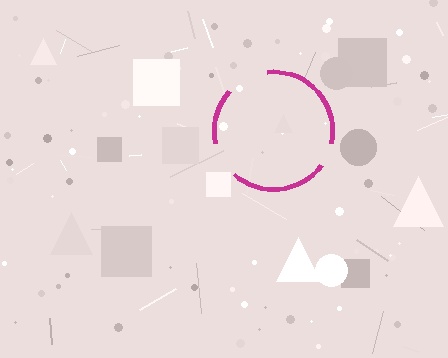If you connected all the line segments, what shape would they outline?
They would outline a circle.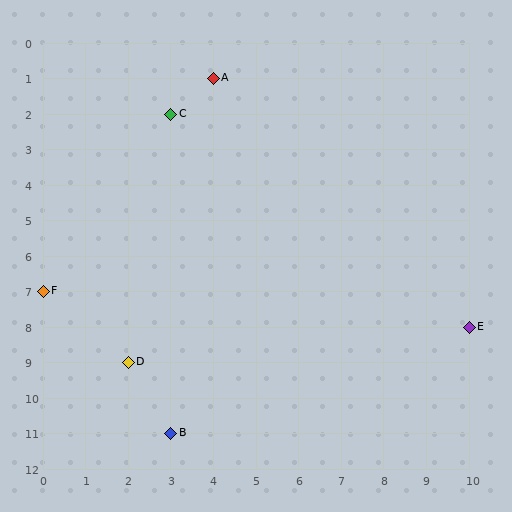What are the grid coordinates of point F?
Point F is at grid coordinates (0, 7).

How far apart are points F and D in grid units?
Points F and D are 2 columns and 2 rows apart (about 2.8 grid units diagonally).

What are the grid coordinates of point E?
Point E is at grid coordinates (10, 8).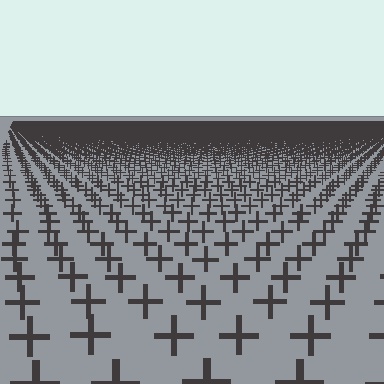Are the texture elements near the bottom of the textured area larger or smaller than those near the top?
Larger. Near the bottom, elements are closer to the viewer and appear at a bigger on-screen size.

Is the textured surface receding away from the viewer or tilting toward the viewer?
The surface is receding away from the viewer. Texture elements get smaller and denser toward the top.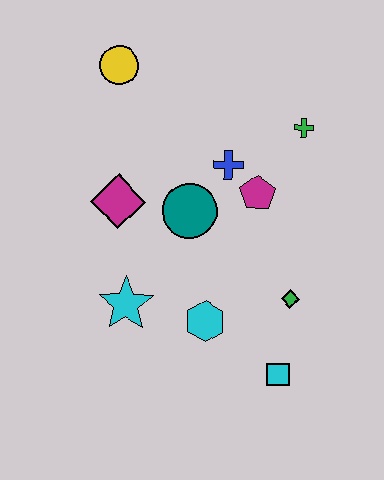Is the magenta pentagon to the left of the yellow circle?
No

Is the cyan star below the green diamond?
Yes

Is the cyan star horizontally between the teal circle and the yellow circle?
Yes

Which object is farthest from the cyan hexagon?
The yellow circle is farthest from the cyan hexagon.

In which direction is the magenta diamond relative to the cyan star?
The magenta diamond is above the cyan star.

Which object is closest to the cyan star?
The cyan hexagon is closest to the cyan star.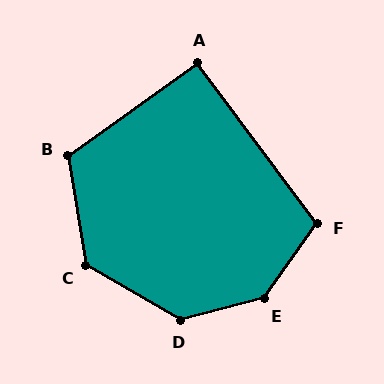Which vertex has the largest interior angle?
E, at approximately 139 degrees.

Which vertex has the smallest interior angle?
A, at approximately 91 degrees.